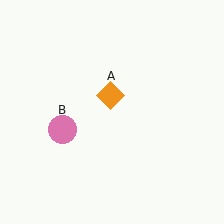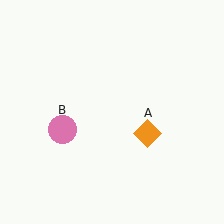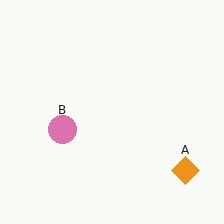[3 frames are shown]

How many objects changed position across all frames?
1 object changed position: orange diamond (object A).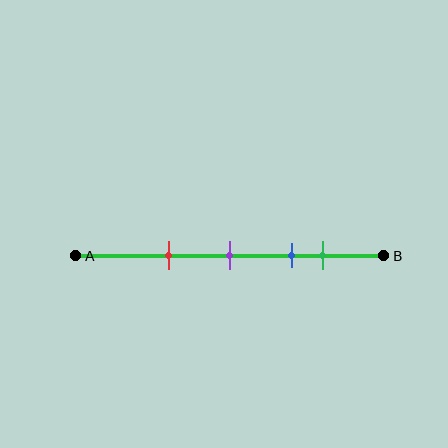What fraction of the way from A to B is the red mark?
The red mark is approximately 30% (0.3) of the way from A to B.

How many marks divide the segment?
There are 4 marks dividing the segment.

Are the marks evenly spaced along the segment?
No, the marks are not evenly spaced.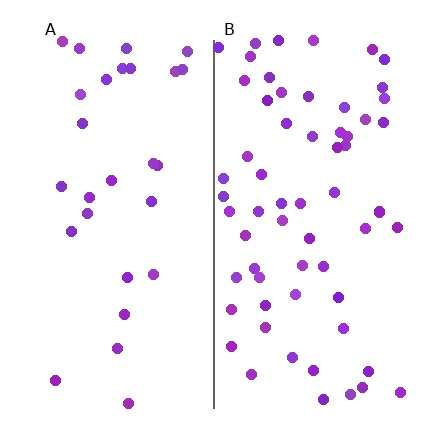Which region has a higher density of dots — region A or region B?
B (the right).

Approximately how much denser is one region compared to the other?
Approximately 2.1× — region B over region A.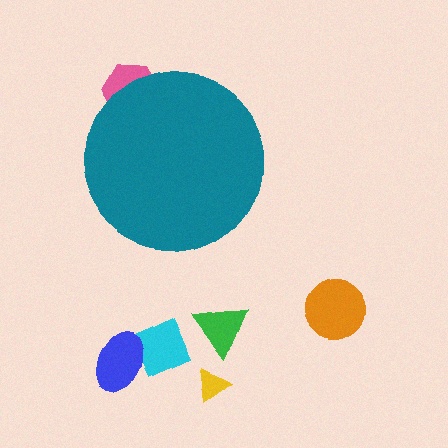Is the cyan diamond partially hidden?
No, the cyan diamond is fully visible.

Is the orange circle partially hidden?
No, the orange circle is fully visible.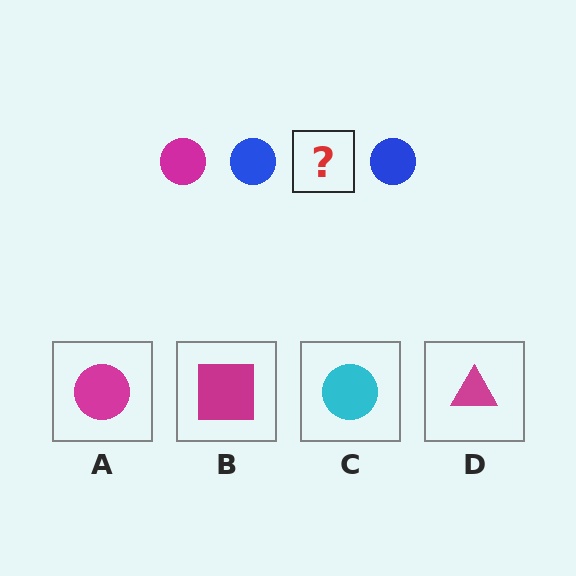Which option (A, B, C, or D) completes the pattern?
A.